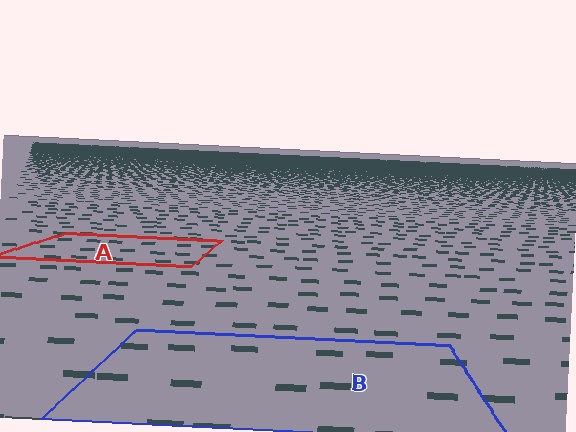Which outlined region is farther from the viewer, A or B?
Region A is farther from the viewer — the texture elements inside it appear smaller and more densely packed.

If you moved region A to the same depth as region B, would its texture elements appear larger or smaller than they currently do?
They would appear larger. At a closer depth, the same texture elements are projected at a bigger on-screen size.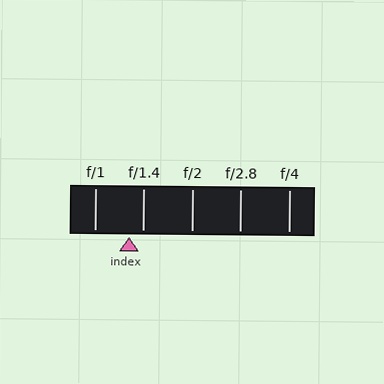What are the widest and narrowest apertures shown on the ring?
The widest aperture shown is f/1 and the narrowest is f/4.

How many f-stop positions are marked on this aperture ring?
There are 5 f-stop positions marked.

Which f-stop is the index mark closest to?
The index mark is closest to f/1.4.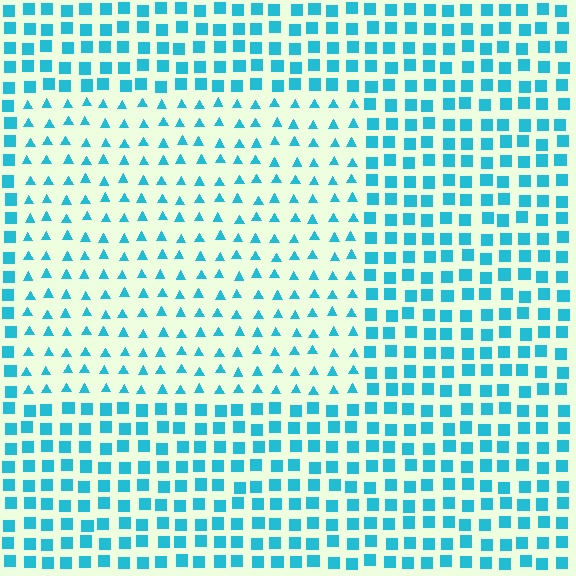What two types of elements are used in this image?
The image uses triangles inside the rectangle region and squares outside it.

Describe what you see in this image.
The image is filled with small cyan elements arranged in a uniform grid. A rectangle-shaped region contains triangles, while the surrounding area contains squares. The boundary is defined purely by the change in element shape.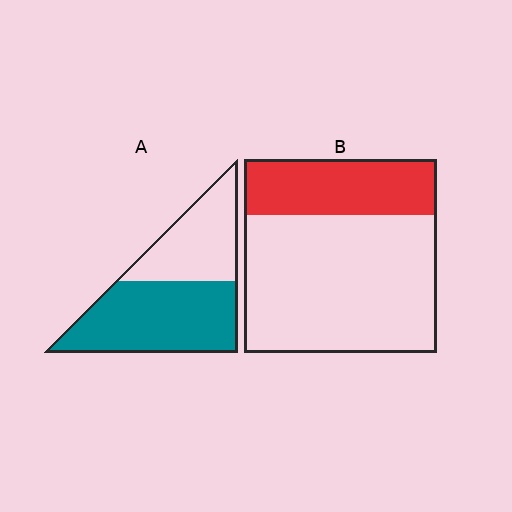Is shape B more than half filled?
No.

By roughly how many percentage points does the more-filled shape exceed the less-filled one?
By roughly 30 percentage points (A over B).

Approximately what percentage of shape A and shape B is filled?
A is approximately 60% and B is approximately 30%.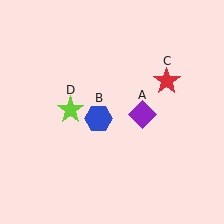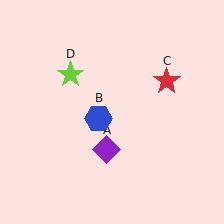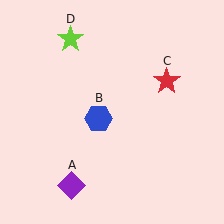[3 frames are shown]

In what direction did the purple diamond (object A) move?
The purple diamond (object A) moved down and to the left.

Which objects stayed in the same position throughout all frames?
Blue hexagon (object B) and red star (object C) remained stationary.